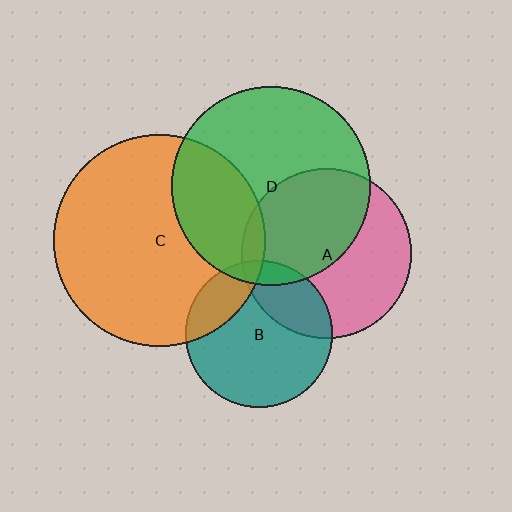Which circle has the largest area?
Circle C (orange).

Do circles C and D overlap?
Yes.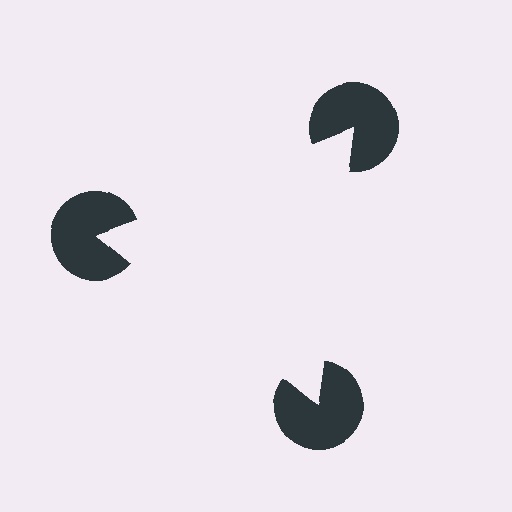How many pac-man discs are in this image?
There are 3 — one at each vertex of the illusory triangle.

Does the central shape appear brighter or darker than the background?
It typically appears slightly brighter than the background, even though no actual brightness change is drawn.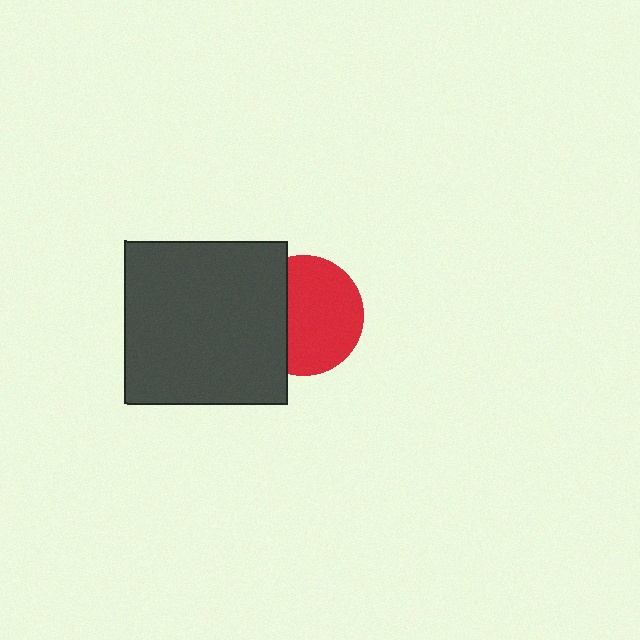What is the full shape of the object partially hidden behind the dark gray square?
The partially hidden object is a red circle.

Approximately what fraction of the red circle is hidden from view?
Roughly 33% of the red circle is hidden behind the dark gray square.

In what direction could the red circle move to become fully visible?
The red circle could move right. That would shift it out from behind the dark gray square entirely.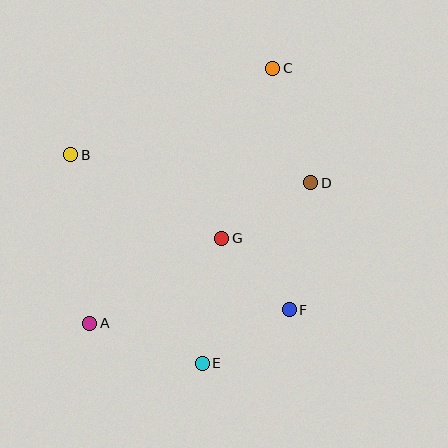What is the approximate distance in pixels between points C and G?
The distance between C and G is approximately 177 pixels.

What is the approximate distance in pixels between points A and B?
The distance between A and B is approximately 169 pixels.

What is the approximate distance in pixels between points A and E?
The distance between A and E is approximately 119 pixels.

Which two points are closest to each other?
Points F and G are closest to each other.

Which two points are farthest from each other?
Points A and C are farthest from each other.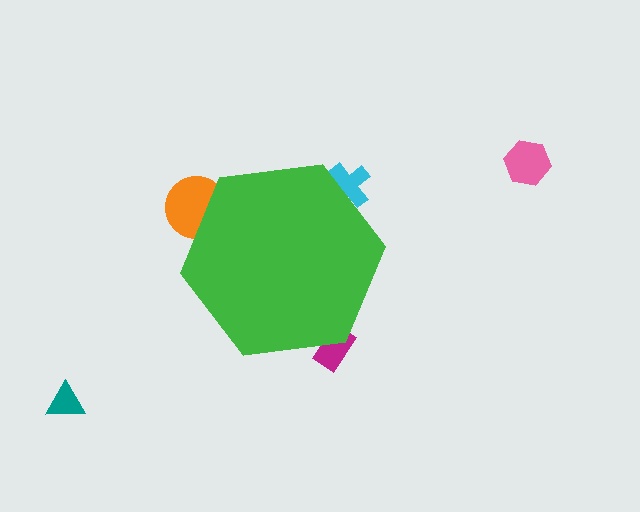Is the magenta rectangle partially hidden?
Yes, the magenta rectangle is partially hidden behind the green hexagon.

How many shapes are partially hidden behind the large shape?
3 shapes are partially hidden.